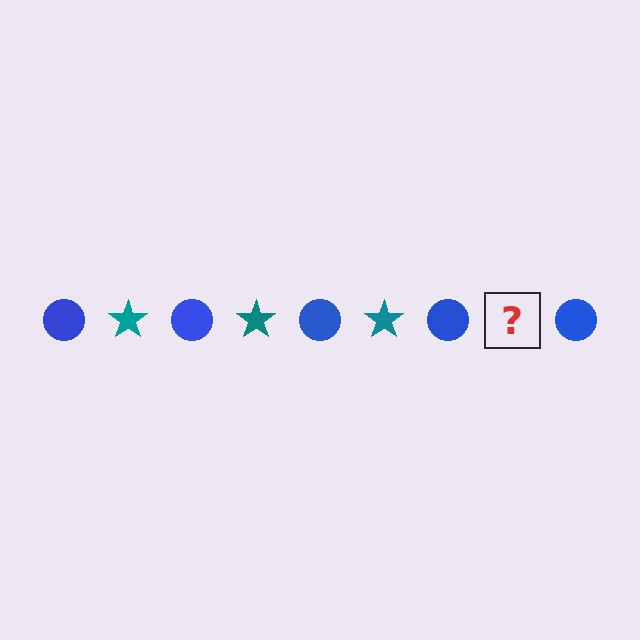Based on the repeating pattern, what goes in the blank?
The blank should be a teal star.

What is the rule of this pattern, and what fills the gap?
The rule is that the pattern alternates between blue circle and teal star. The gap should be filled with a teal star.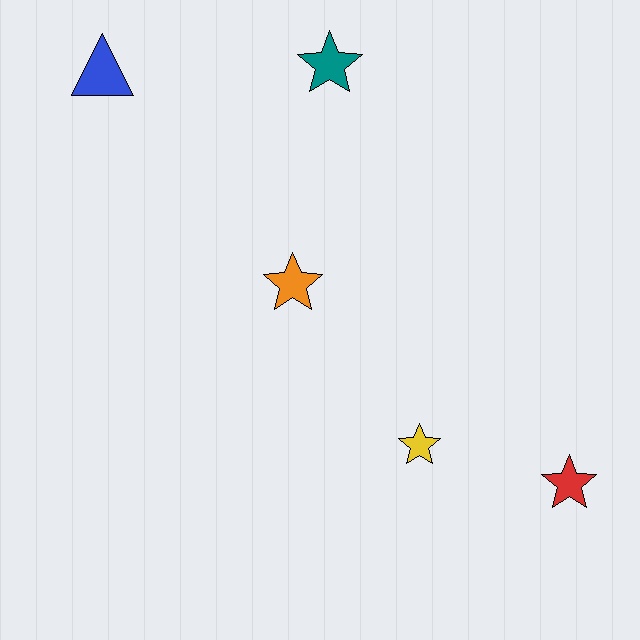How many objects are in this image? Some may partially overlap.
There are 5 objects.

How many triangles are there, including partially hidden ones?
There is 1 triangle.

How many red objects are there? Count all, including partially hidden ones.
There is 1 red object.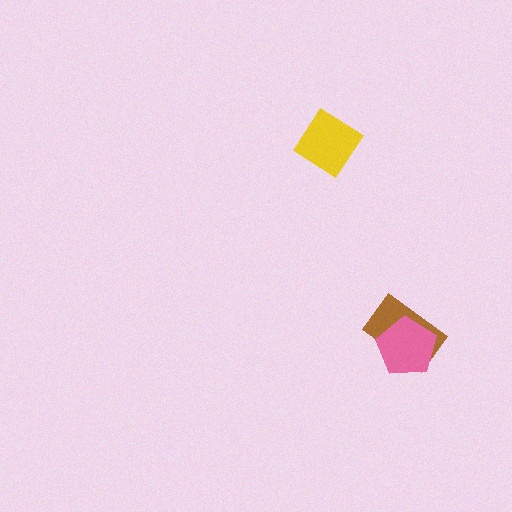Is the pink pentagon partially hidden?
No, no other shape covers it.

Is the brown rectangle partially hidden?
Yes, it is partially covered by another shape.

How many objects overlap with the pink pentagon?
1 object overlaps with the pink pentagon.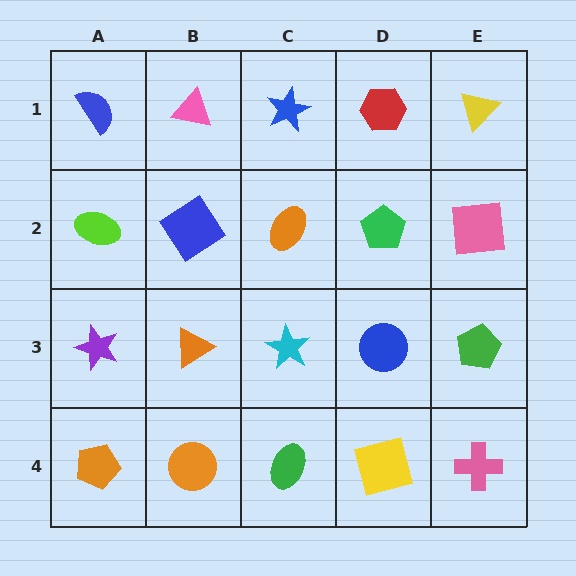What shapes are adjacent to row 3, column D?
A green pentagon (row 2, column D), a yellow square (row 4, column D), a cyan star (row 3, column C), a green pentagon (row 3, column E).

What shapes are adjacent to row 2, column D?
A red hexagon (row 1, column D), a blue circle (row 3, column D), an orange ellipse (row 2, column C), a pink square (row 2, column E).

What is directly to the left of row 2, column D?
An orange ellipse.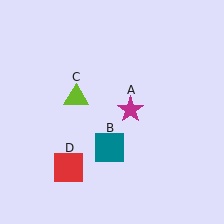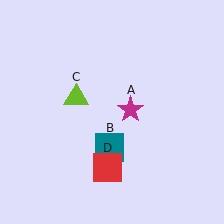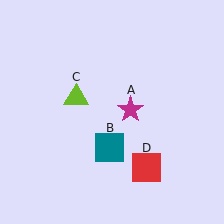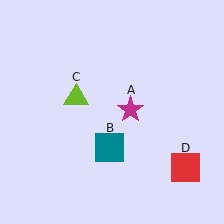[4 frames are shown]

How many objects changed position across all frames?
1 object changed position: red square (object D).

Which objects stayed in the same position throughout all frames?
Magenta star (object A) and teal square (object B) and lime triangle (object C) remained stationary.